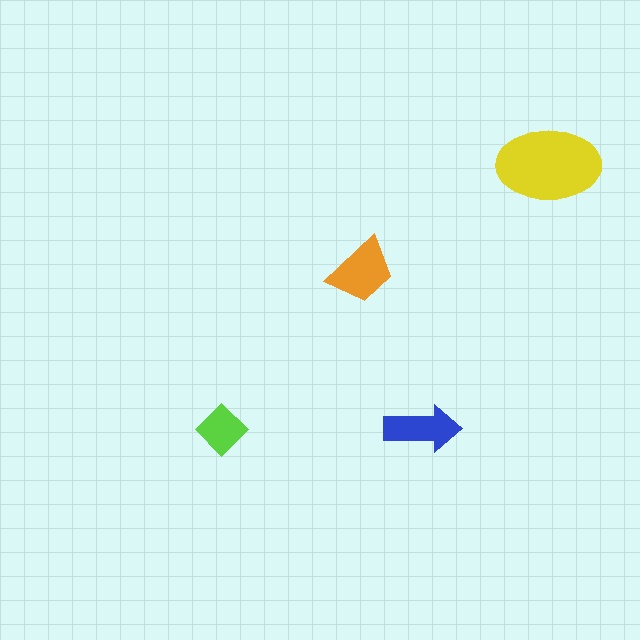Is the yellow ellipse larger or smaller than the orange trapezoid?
Larger.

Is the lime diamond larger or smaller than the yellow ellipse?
Smaller.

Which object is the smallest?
The lime diamond.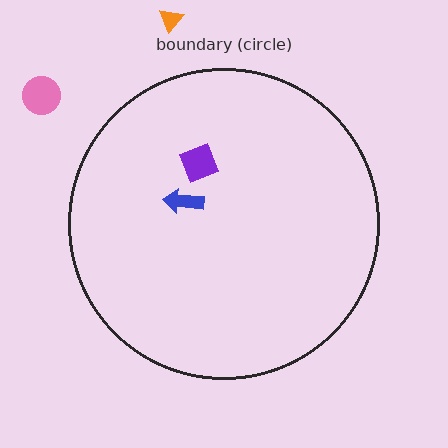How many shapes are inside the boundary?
2 inside, 2 outside.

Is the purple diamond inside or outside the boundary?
Inside.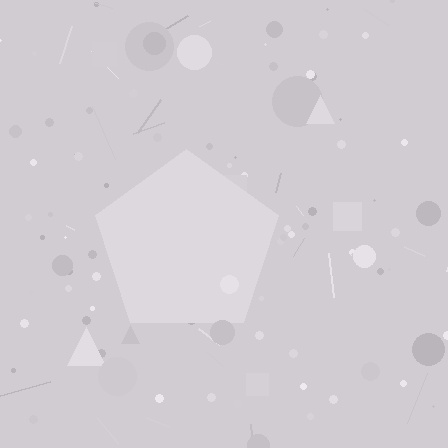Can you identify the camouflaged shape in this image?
The camouflaged shape is a pentagon.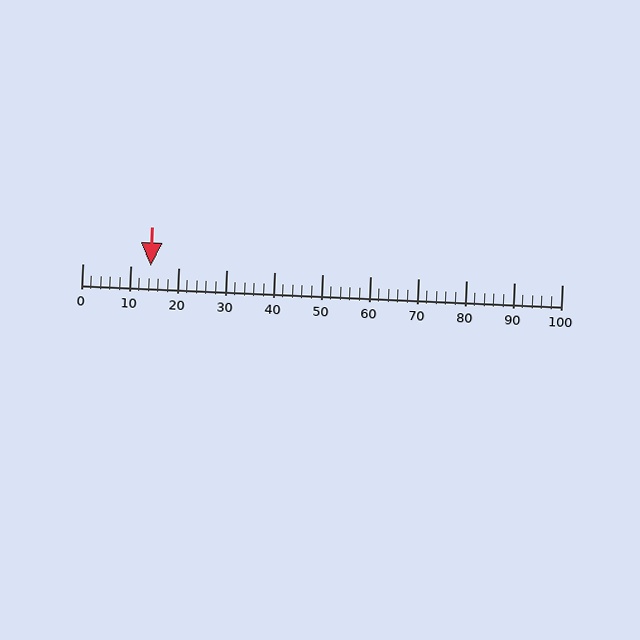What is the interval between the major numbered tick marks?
The major tick marks are spaced 10 units apart.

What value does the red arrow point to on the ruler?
The red arrow points to approximately 14.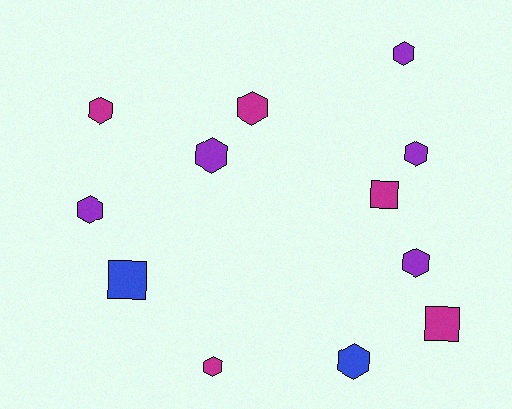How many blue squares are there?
There is 1 blue square.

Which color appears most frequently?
Purple, with 5 objects.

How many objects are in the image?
There are 12 objects.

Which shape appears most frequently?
Hexagon, with 9 objects.